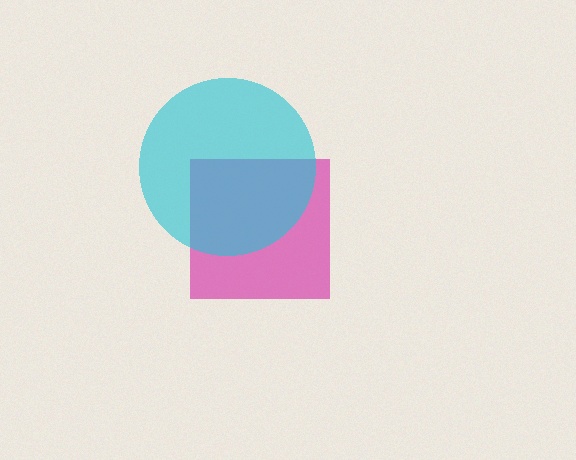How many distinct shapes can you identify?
There are 2 distinct shapes: a magenta square, a cyan circle.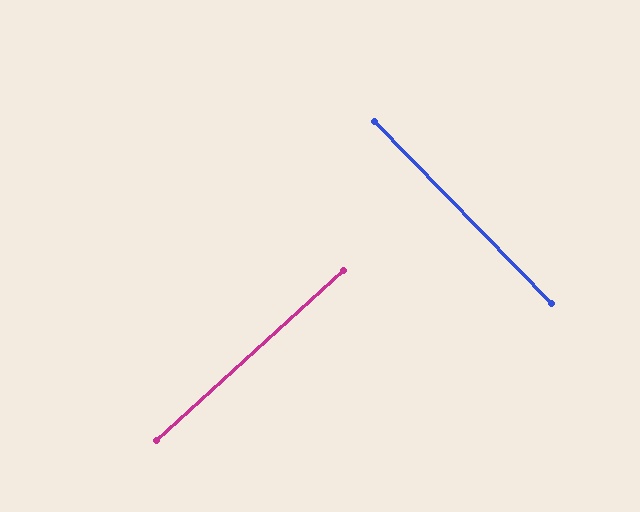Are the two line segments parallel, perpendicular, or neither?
Perpendicular — they meet at approximately 88°.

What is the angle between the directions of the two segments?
Approximately 88 degrees.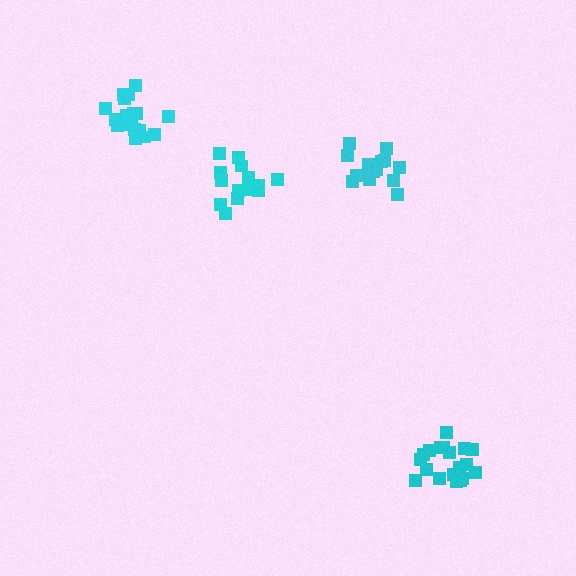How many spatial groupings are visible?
There are 4 spatial groupings.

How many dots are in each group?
Group 1: 16 dots, Group 2: 16 dots, Group 3: 20 dots, Group 4: 19 dots (71 total).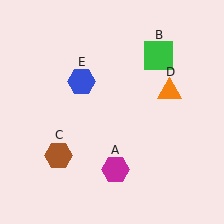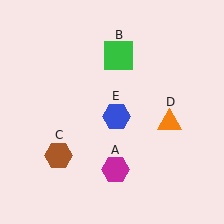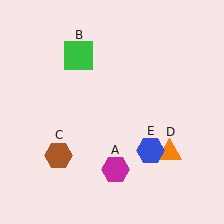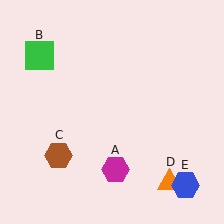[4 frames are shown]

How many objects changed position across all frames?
3 objects changed position: green square (object B), orange triangle (object D), blue hexagon (object E).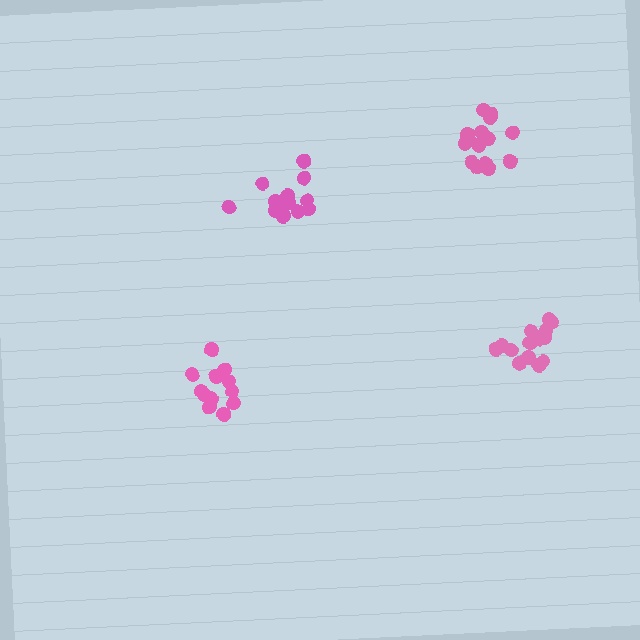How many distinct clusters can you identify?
There are 4 distinct clusters.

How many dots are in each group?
Group 1: 16 dots, Group 2: 15 dots, Group 3: 15 dots, Group 4: 12 dots (58 total).